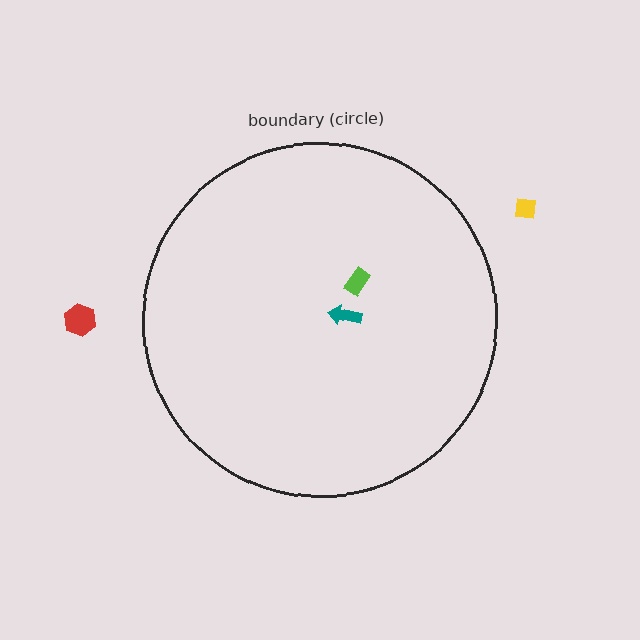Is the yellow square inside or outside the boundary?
Outside.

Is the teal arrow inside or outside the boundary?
Inside.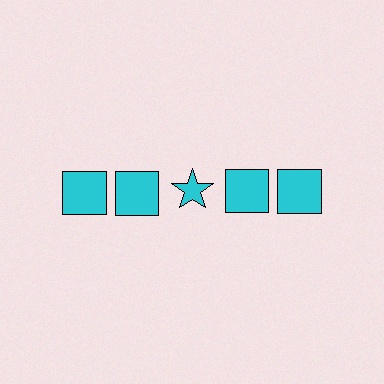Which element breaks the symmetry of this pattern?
The cyan star in the top row, center column breaks the symmetry. All other shapes are cyan squares.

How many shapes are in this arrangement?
There are 5 shapes arranged in a grid pattern.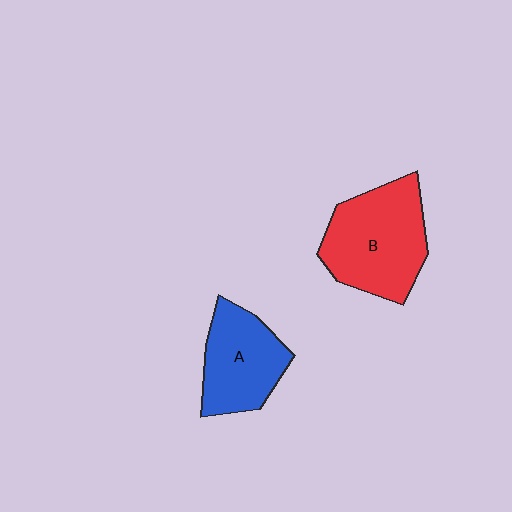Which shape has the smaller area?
Shape A (blue).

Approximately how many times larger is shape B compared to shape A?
Approximately 1.3 times.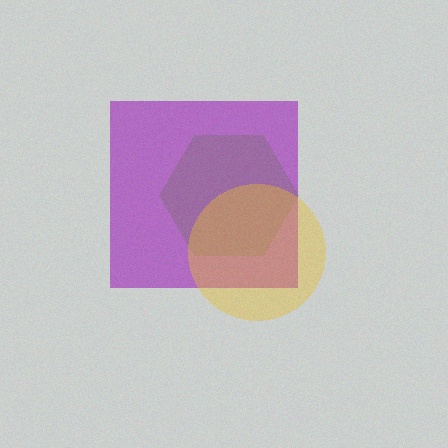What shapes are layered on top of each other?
The layered shapes are: a lime hexagon, a purple square, a yellow circle.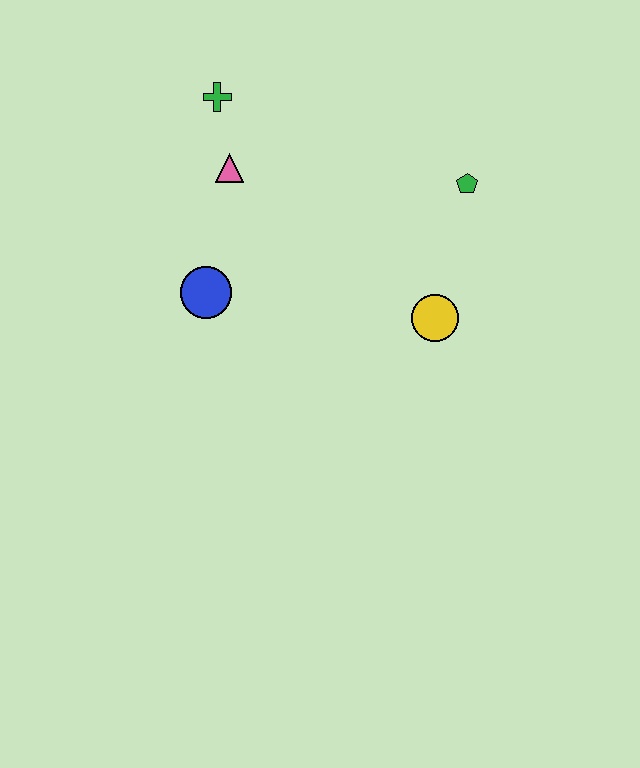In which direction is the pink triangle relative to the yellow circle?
The pink triangle is to the left of the yellow circle.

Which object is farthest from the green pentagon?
The blue circle is farthest from the green pentagon.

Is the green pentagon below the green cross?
Yes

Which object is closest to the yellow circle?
The green pentagon is closest to the yellow circle.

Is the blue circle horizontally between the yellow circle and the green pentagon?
No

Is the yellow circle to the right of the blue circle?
Yes